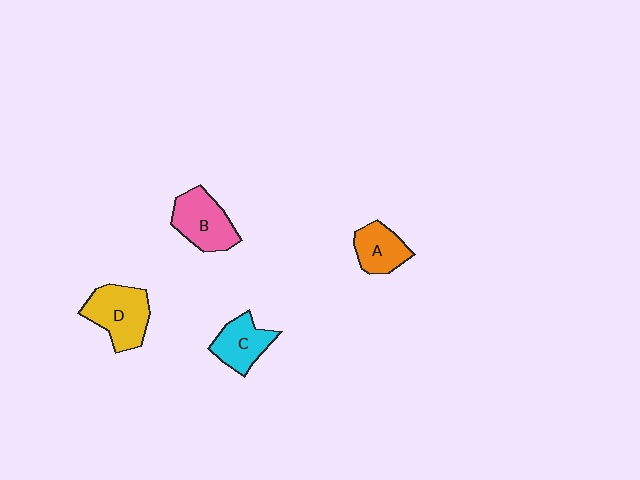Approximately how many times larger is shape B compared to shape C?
Approximately 1.2 times.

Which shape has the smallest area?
Shape A (orange).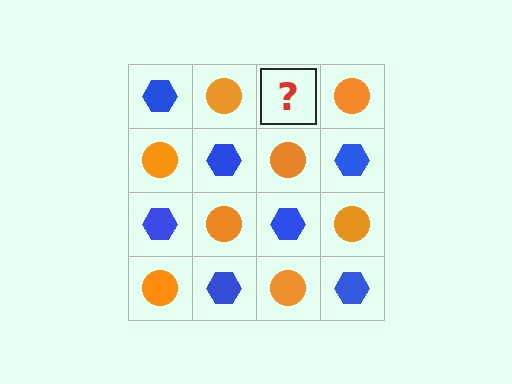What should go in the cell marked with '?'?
The missing cell should contain a blue hexagon.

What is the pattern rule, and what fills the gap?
The rule is that it alternates blue hexagon and orange circle in a checkerboard pattern. The gap should be filled with a blue hexagon.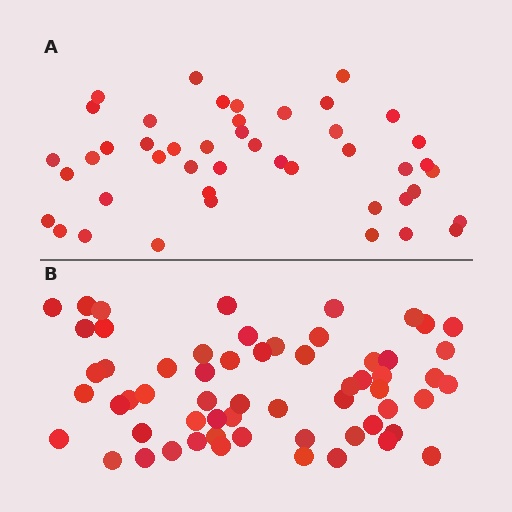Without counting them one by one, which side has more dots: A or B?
Region B (the bottom region) has more dots.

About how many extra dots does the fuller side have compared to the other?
Region B has approximately 15 more dots than region A.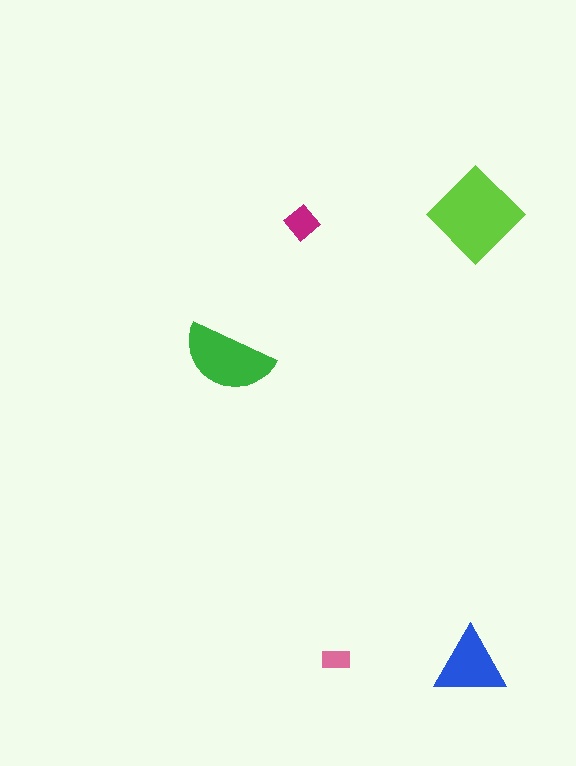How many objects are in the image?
There are 5 objects in the image.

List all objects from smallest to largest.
The pink rectangle, the magenta diamond, the blue triangle, the green semicircle, the lime diamond.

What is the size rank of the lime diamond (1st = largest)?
1st.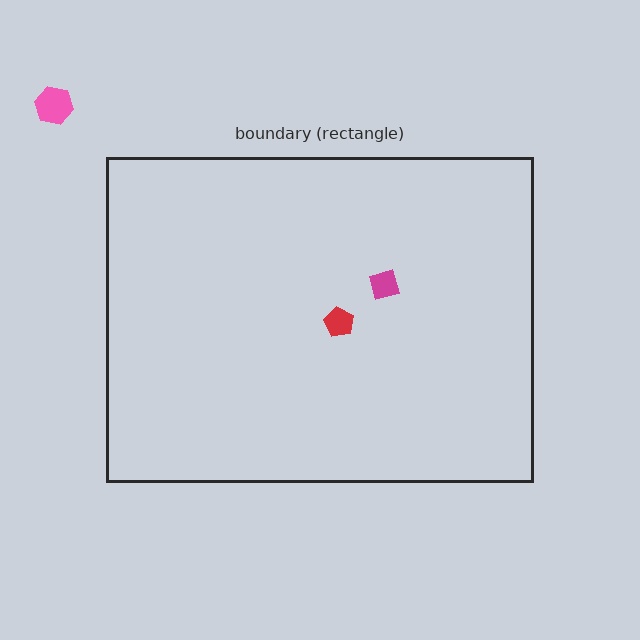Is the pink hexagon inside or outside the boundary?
Outside.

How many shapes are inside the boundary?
2 inside, 1 outside.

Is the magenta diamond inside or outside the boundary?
Inside.